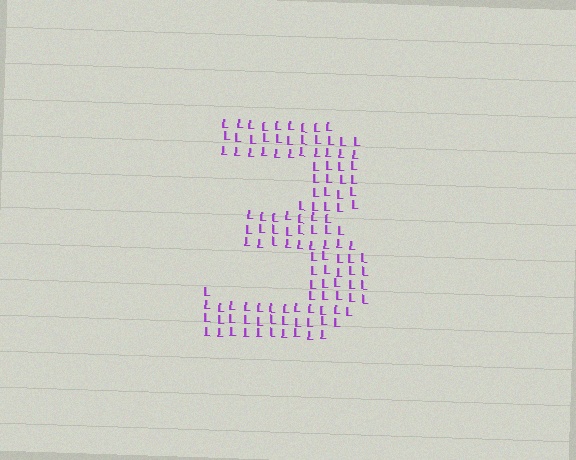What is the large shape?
The large shape is the digit 3.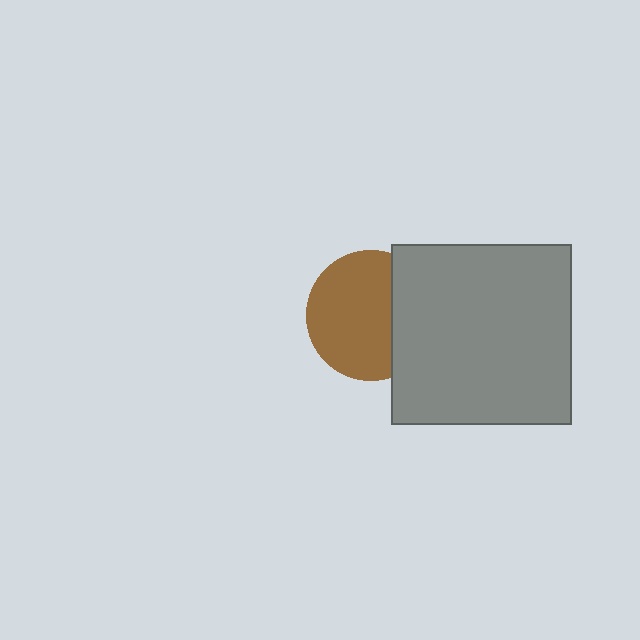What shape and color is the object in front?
The object in front is a gray square.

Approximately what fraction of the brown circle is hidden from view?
Roughly 30% of the brown circle is hidden behind the gray square.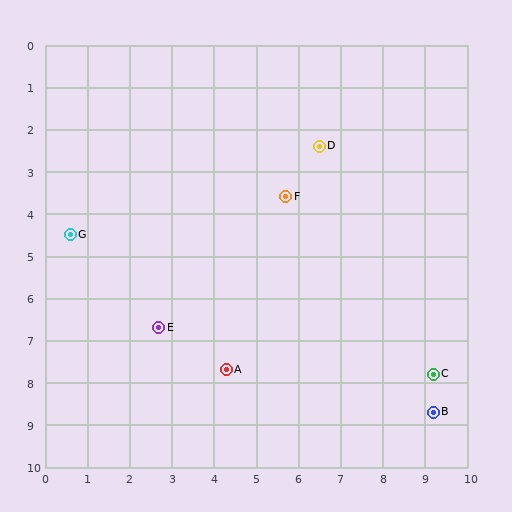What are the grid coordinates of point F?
Point F is at approximately (5.7, 3.6).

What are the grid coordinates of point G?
Point G is at approximately (0.6, 4.5).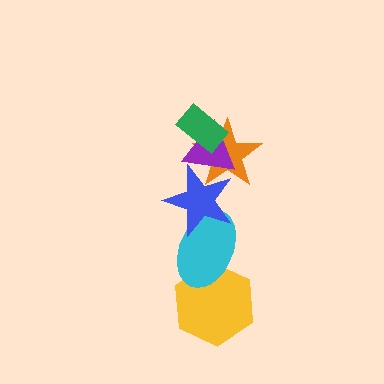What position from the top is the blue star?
The blue star is 4th from the top.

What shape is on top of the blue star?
The orange star is on top of the blue star.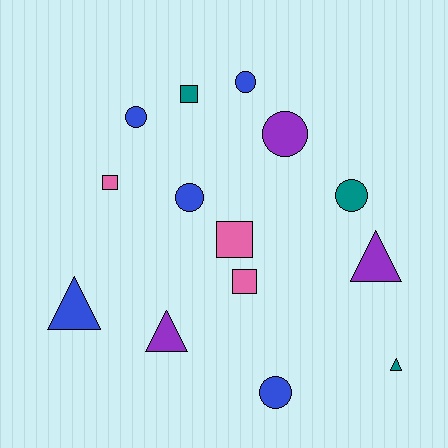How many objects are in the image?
There are 14 objects.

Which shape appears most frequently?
Circle, with 6 objects.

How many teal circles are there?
There is 1 teal circle.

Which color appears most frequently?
Blue, with 5 objects.